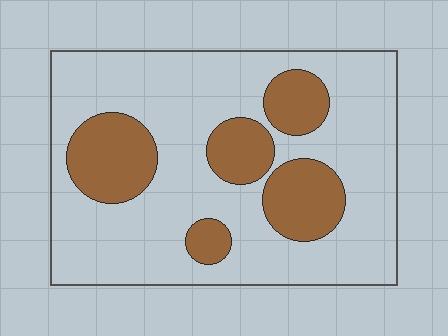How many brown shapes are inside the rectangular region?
5.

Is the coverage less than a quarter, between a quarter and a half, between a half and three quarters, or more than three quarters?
Between a quarter and a half.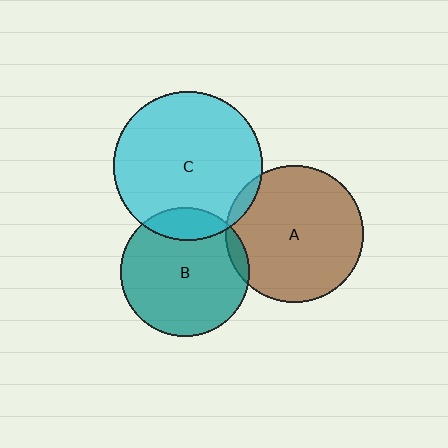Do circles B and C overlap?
Yes.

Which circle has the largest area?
Circle C (cyan).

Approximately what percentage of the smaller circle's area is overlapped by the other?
Approximately 15%.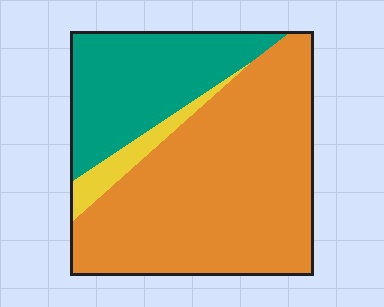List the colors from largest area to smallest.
From largest to smallest: orange, teal, yellow.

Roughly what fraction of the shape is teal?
Teal covers 29% of the shape.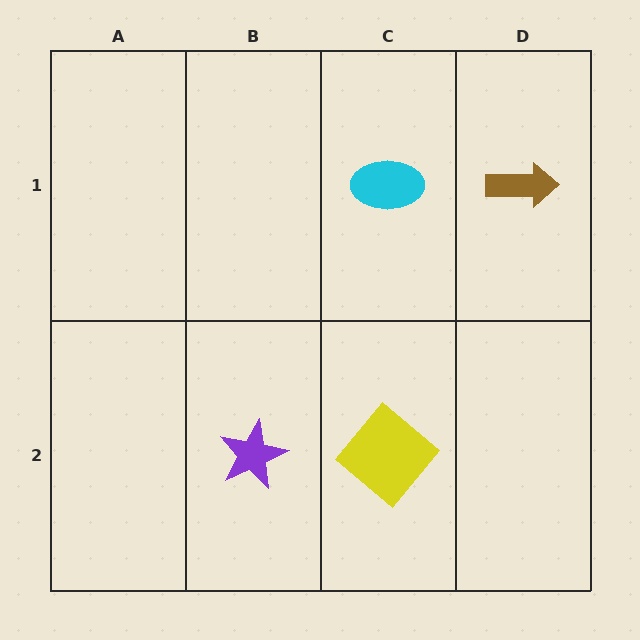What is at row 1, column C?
A cyan ellipse.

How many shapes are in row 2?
2 shapes.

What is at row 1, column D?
A brown arrow.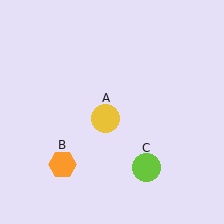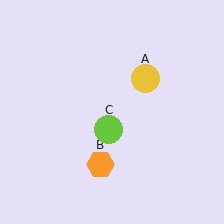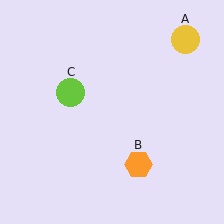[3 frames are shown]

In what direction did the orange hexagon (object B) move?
The orange hexagon (object B) moved right.